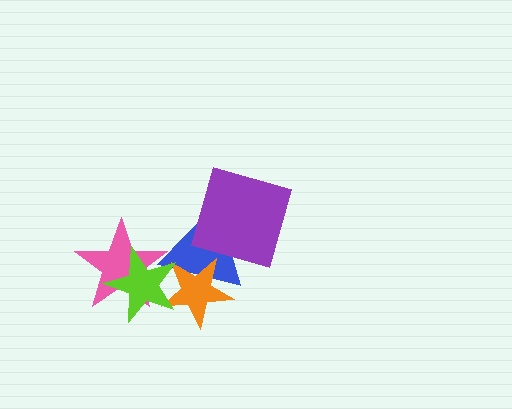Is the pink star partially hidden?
Yes, it is partially covered by another shape.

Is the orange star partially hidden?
Yes, it is partially covered by another shape.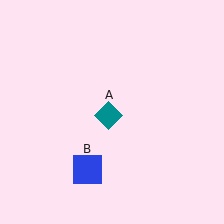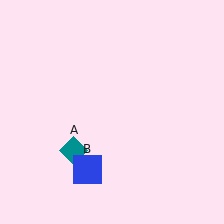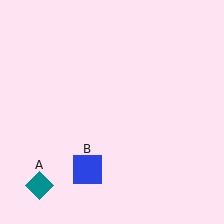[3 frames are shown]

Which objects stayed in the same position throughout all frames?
Blue square (object B) remained stationary.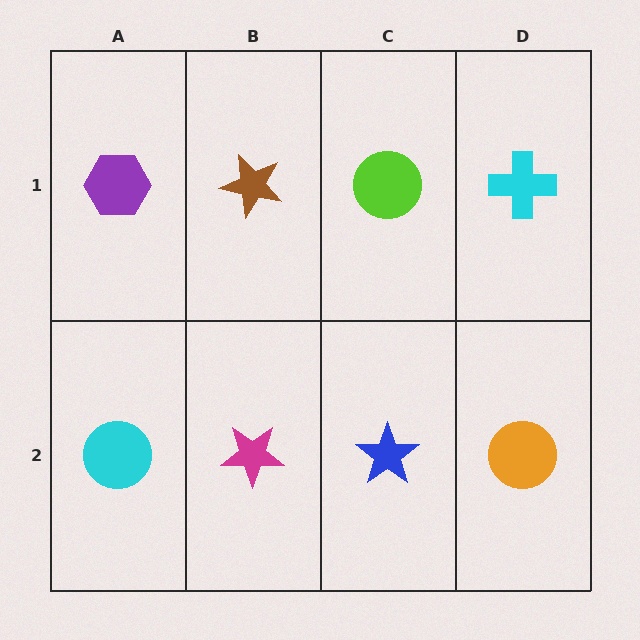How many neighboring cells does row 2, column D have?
2.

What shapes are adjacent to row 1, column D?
An orange circle (row 2, column D), a lime circle (row 1, column C).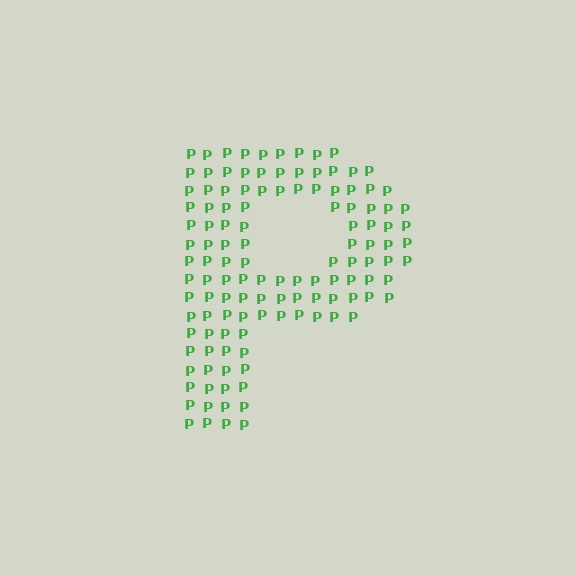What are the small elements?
The small elements are letter P's.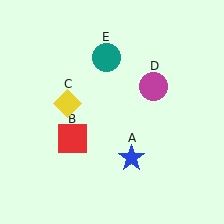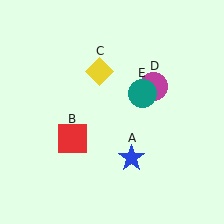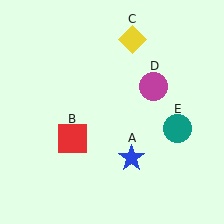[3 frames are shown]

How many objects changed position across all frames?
2 objects changed position: yellow diamond (object C), teal circle (object E).